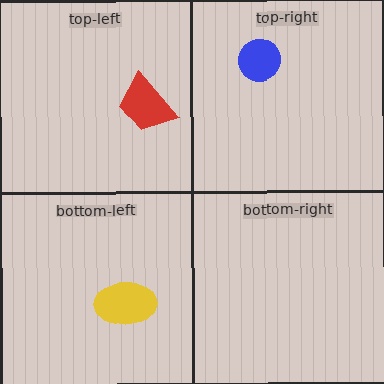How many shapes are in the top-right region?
1.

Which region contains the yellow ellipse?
The bottom-left region.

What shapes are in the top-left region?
The red trapezoid.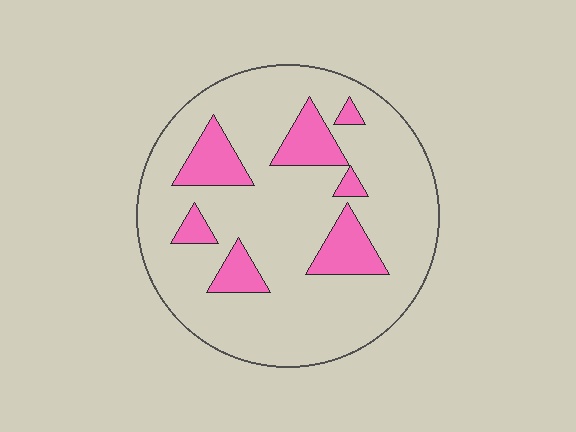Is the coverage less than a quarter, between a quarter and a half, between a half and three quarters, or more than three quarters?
Less than a quarter.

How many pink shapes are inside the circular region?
7.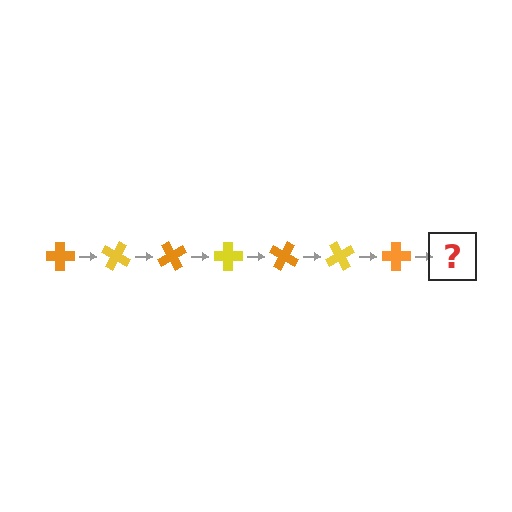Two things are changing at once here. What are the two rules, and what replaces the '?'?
The two rules are that it rotates 30 degrees each step and the color cycles through orange and yellow. The '?' should be a yellow cross, rotated 210 degrees from the start.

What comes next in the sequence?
The next element should be a yellow cross, rotated 210 degrees from the start.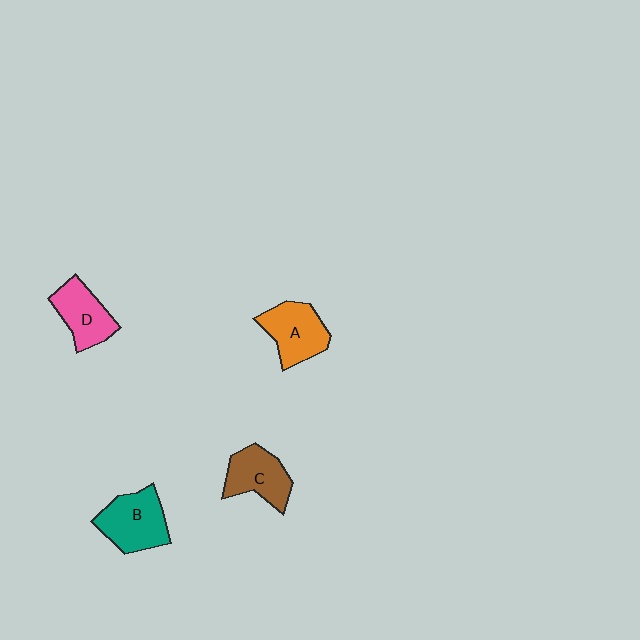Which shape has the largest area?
Shape B (teal).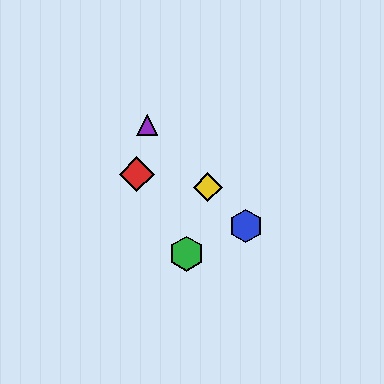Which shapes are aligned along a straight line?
The blue hexagon, the yellow diamond, the purple triangle are aligned along a straight line.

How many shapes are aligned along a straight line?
3 shapes (the blue hexagon, the yellow diamond, the purple triangle) are aligned along a straight line.